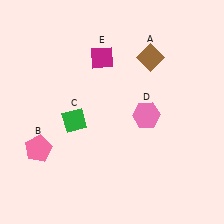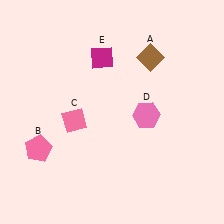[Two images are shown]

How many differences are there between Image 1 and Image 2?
There is 1 difference between the two images.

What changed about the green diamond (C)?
In Image 1, C is green. In Image 2, it changed to pink.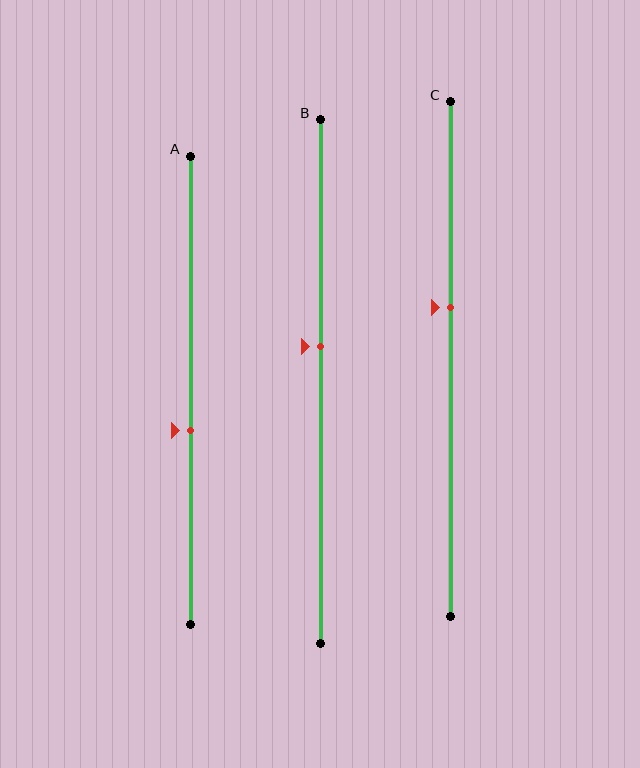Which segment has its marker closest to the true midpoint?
Segment B has its marker closest to the true midpoint.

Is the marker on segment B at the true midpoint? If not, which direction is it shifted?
No, the marker on segment B is shifted upward by about 7% of the segment length.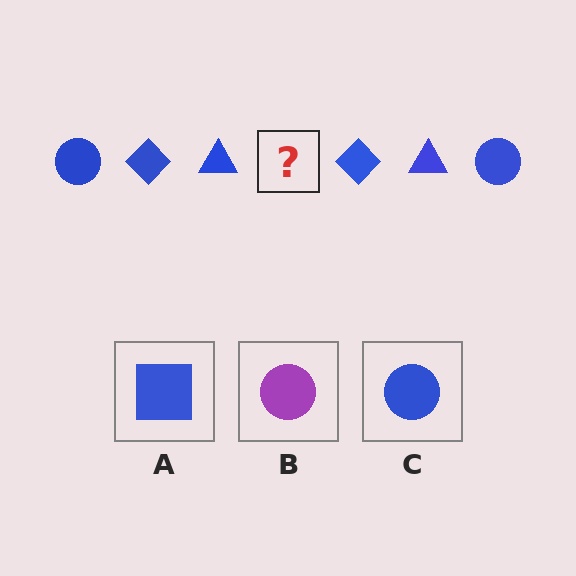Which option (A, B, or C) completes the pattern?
C.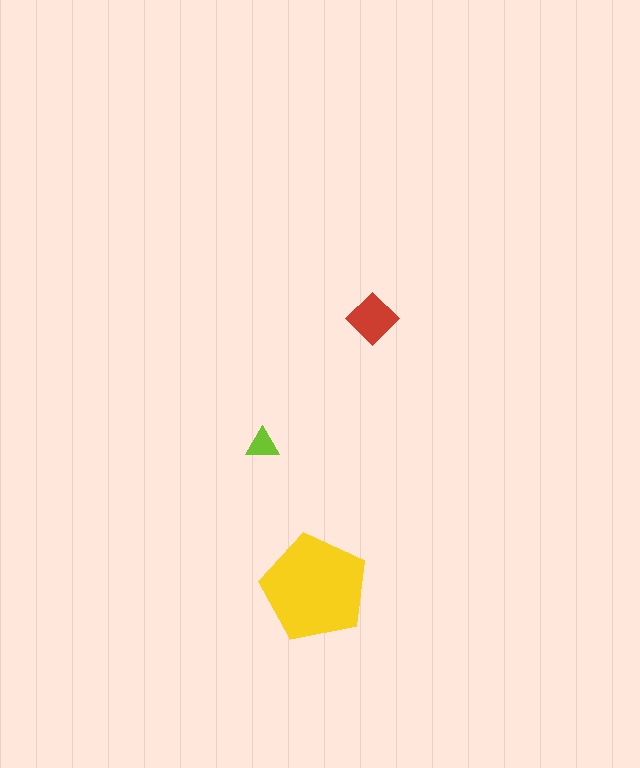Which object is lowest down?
The yellow pentagon is bottommost.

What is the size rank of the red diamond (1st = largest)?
2nd.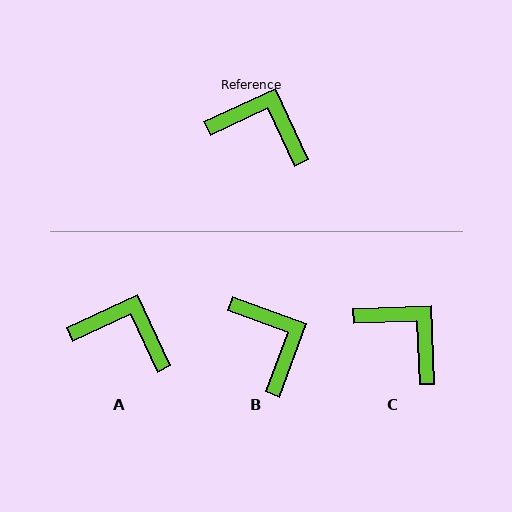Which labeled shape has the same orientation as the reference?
A.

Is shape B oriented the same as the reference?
No, it is off by about 45 degrees.